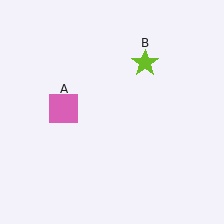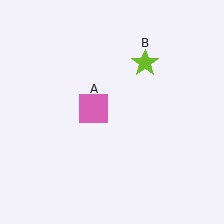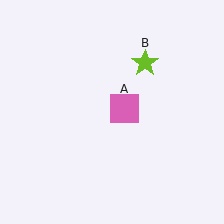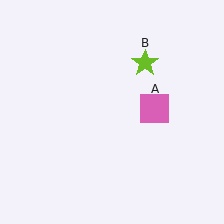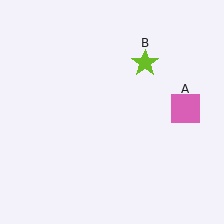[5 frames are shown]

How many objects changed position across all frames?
1 object changed position: pink square (object A).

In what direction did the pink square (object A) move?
The pink square (object A) moved right.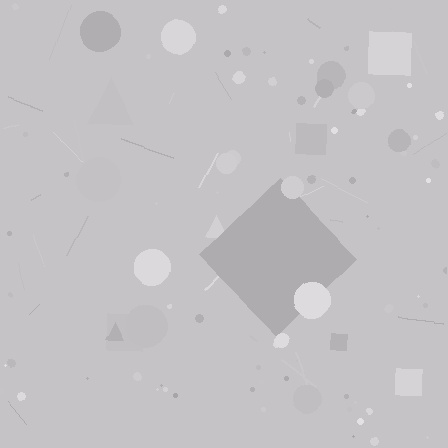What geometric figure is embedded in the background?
A diamond is embedded in the background.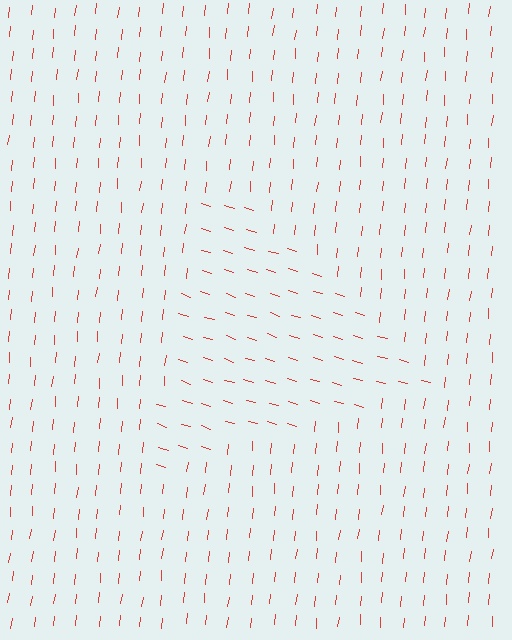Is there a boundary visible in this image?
Yes, there is a texture boundary formed by a change in line orientation.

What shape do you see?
I see a triangle.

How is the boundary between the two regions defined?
The boundary is defined purely by a change in line orientation (approximately 78 degrees difference). All lines are the same color and thickness.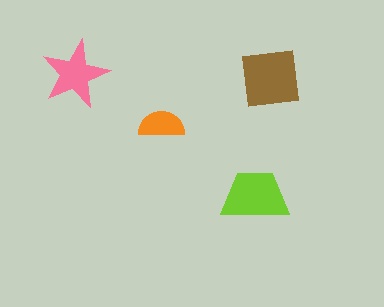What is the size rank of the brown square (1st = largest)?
1st.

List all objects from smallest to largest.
The orange semicircle, the pink star, the lime trapezoid, the brown square.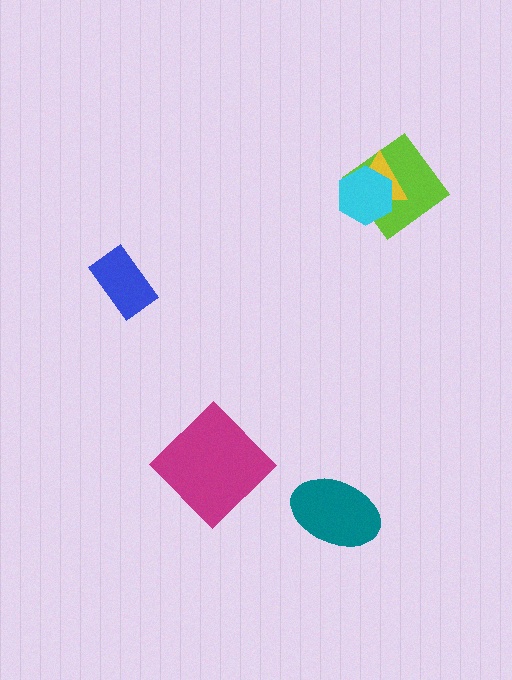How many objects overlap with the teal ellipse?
0 objects overlap with the teal ellipse.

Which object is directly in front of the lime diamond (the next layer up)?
The yellow triangle is directly in front of the lime diamond.